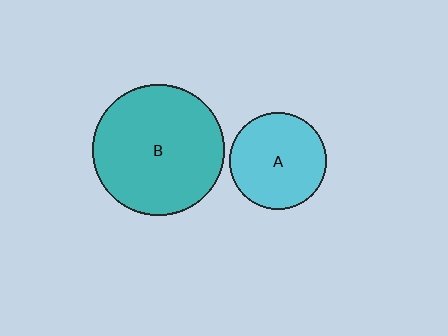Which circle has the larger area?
Circle B (teal).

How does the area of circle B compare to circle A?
Approximately 1.8 times.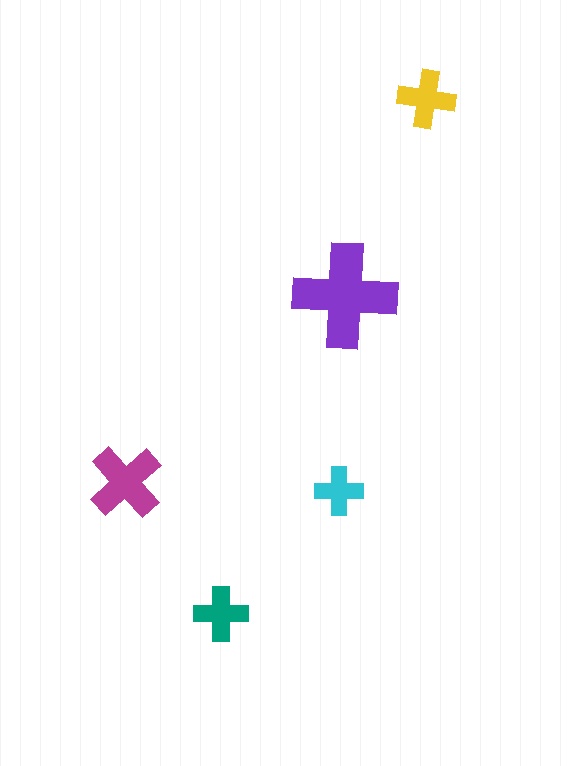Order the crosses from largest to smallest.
the purple one, the magenta one, the yellow one, the teal one, the cyan one.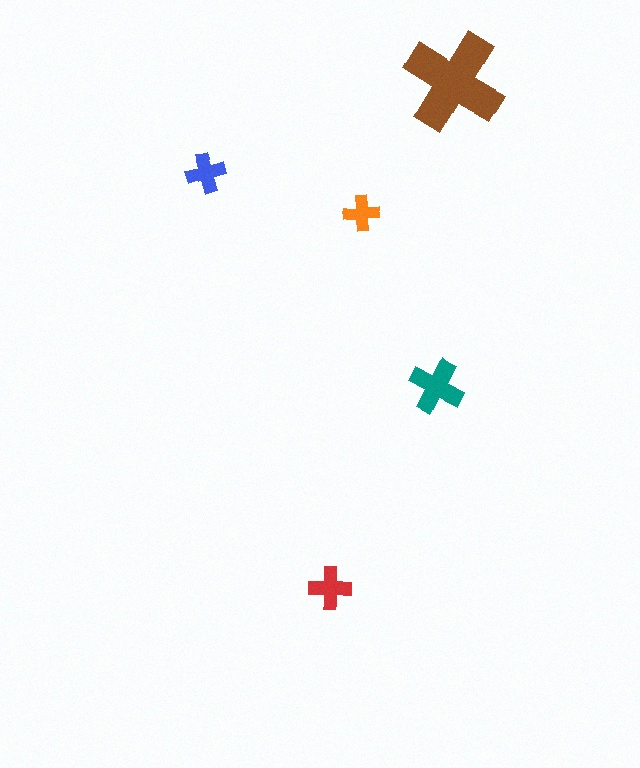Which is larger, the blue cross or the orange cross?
The blue one.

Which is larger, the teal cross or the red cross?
The teal one.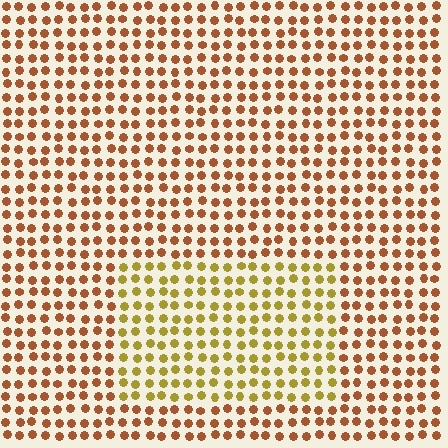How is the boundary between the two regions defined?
The boundary is defined purely by a slight shift in hue (about 36 degrees). Spacing, size, and orientation are identical on both sides.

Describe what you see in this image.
The image is filled with small brown elements in a uniform arrangement. A rectangle-shaped region is visible where the elements are tinted to a slightly different hue, forming a subtle color boundary.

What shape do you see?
I see a rectangle.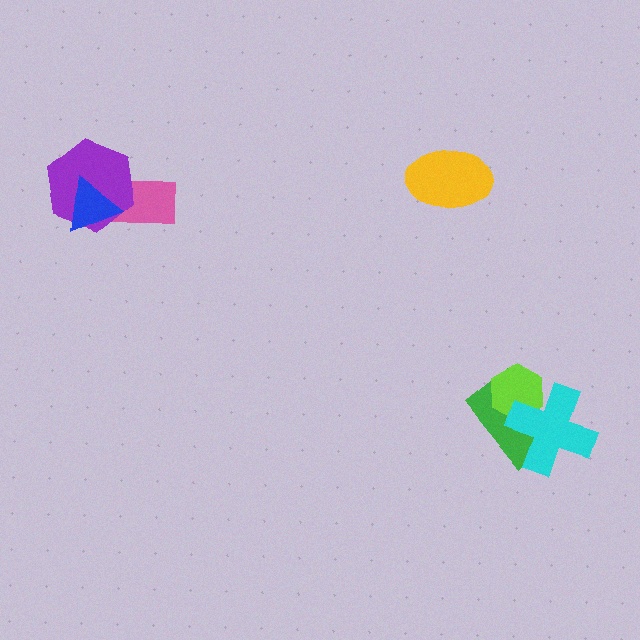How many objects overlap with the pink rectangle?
2 objects overlap with the pink rectangle.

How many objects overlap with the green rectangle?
2 objects overlap with the green rectangle.